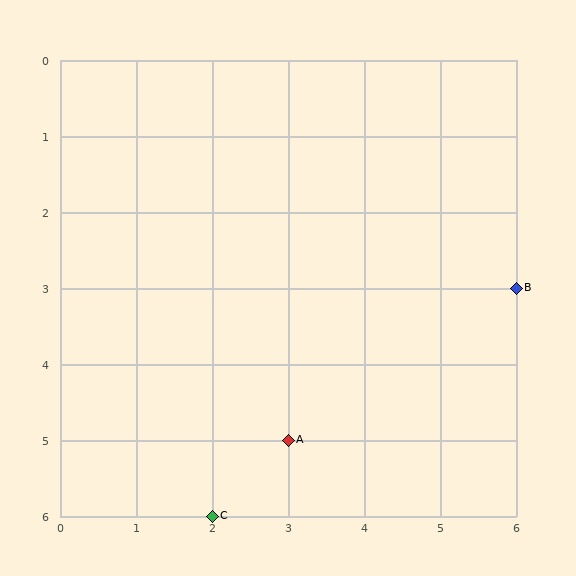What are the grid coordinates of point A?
Point A is at grid coordinates (3, 5).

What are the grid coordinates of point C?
Point C is at grid coordinates (2, 6).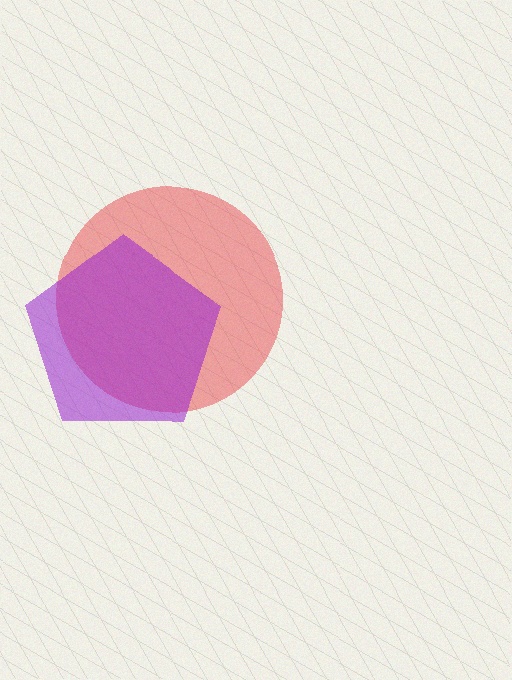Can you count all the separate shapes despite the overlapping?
Yes, there are 2 separate shapes.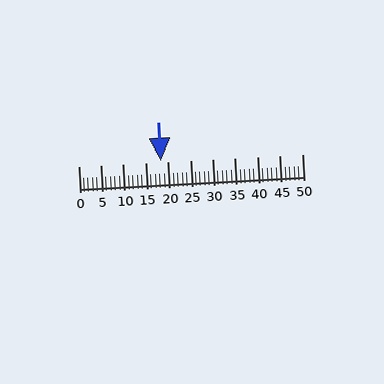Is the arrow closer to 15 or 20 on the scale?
The arrow is closer to 20.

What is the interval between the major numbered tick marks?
The major tick marks are spaced 5 units apart.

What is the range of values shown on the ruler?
The ruler shows values from 0 to 50.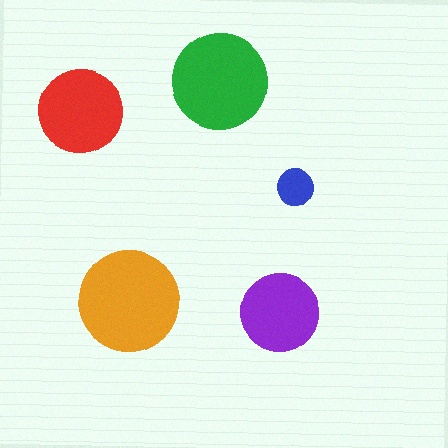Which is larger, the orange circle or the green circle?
The orange one.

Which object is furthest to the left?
The red circle is leftmost.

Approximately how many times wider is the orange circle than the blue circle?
About 3 times wider.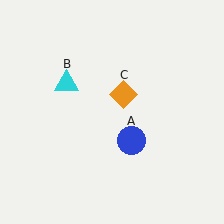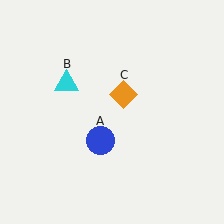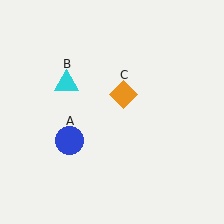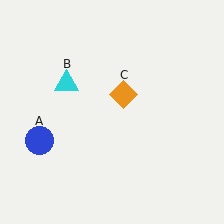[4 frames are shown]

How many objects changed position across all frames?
1 object changed position: blue circle (object A).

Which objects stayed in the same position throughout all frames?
Cyan triangle (object B) and orange diamond (object C) remained stationary.